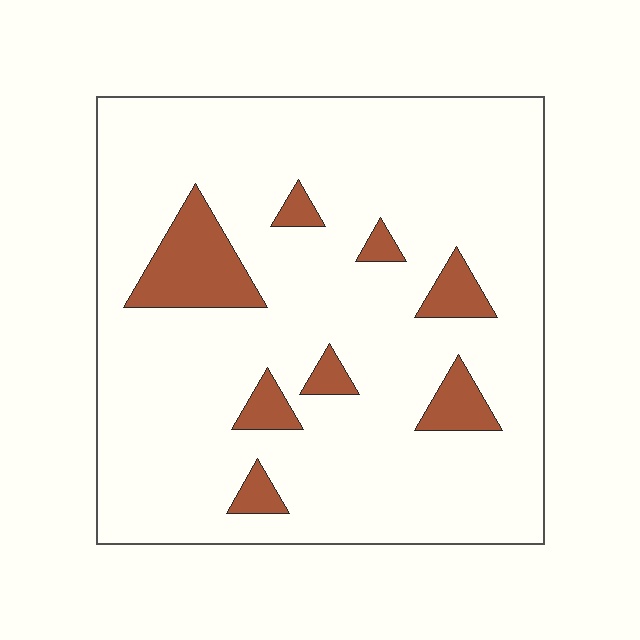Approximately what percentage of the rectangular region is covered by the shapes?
Approximately 10%.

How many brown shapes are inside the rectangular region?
8.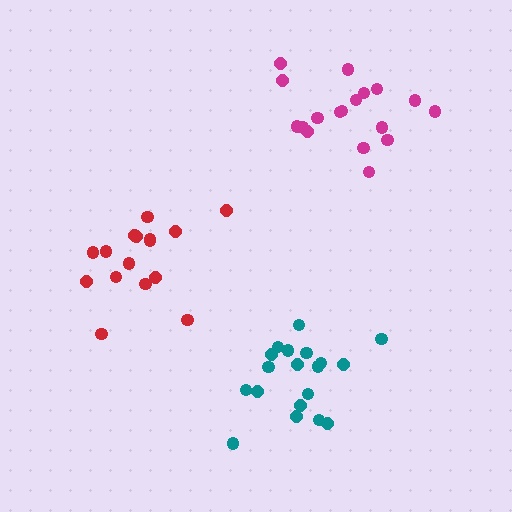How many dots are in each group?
Group 1: 18 dots, Group 2: 16 dots, Group 3: 19 dots (53 total).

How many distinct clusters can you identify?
There are 3 distinct clusters.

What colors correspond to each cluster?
The clusters are colored: magenta, red, teal.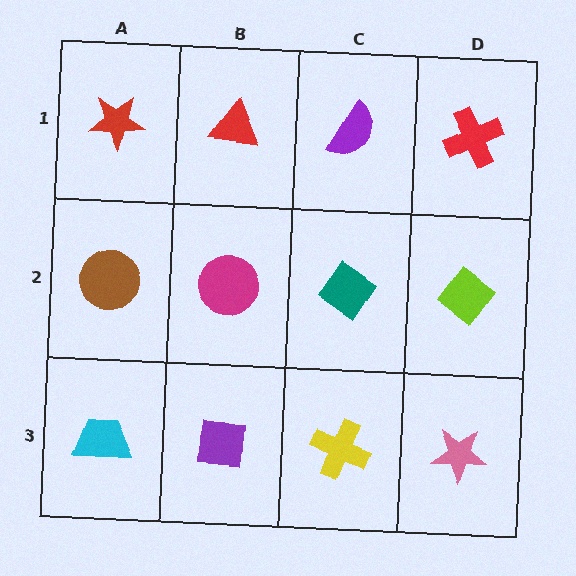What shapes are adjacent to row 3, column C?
A teal diamond (row 2, column C), a purple square (row 3, column B), a pink star (row 3, column D).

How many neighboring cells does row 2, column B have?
4.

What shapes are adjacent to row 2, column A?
A red star (row 1, column A), a cyan trapezoid (row 3, column A), a magenta circle (row 2, column B).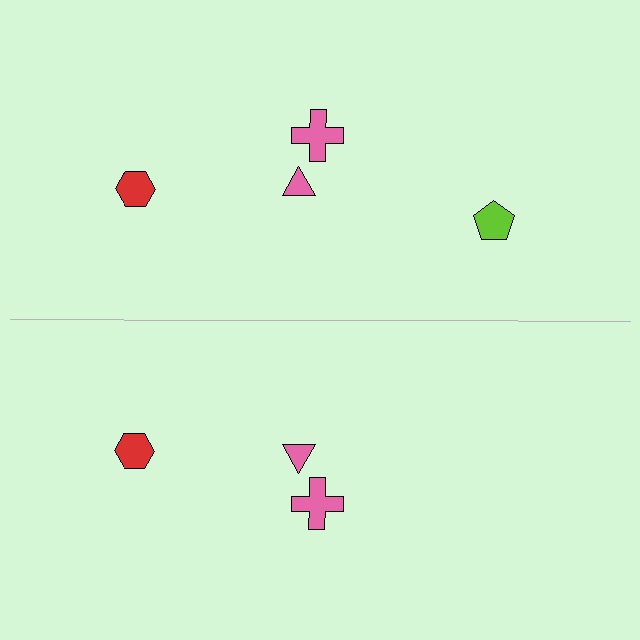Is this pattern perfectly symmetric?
No, the pattern is not perfectly symmetric. A lime pentagon is missing from the bottom side.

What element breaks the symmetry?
A lime pentagon is missing from the bottom side.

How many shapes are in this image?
There are 7 shapes in this image.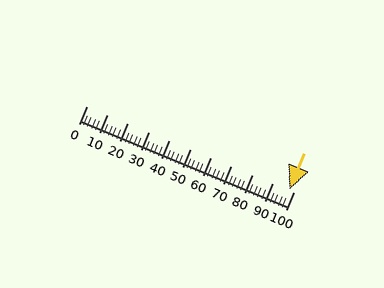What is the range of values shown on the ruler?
The ruler shows values from 0 to 100.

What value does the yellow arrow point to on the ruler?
The yellow arrow points to approximately 98.